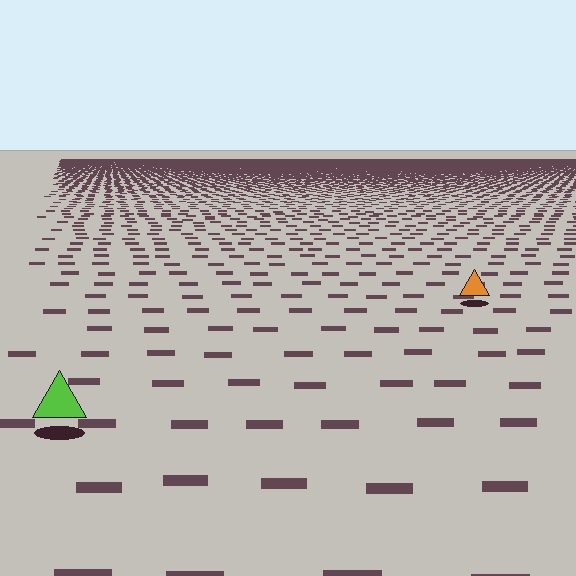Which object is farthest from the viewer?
The orange triangle is farthest from the viewer. It appears smaller and the ground texture around it is denser.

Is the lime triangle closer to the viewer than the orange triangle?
Yes. The lime triangle is closer — you can tell from the texture gradient: the ground texture is coarser near it.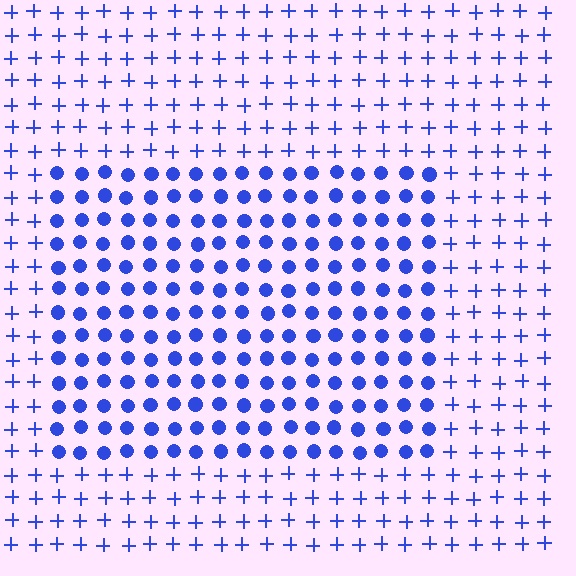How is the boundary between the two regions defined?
The boundary is defined by a change in element shape: circles inside vs. plus signs outside. All elements share the same color and spacing.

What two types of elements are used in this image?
The image uses circles inside the rectangle region and plus signs outside it.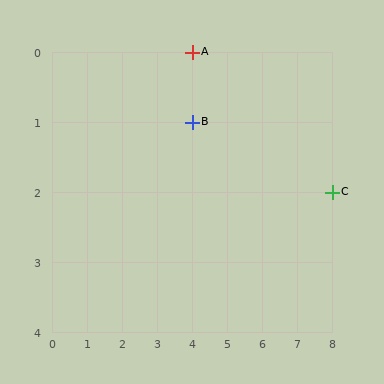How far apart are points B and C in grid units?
Points B and C are 4 columns and 1 row apart (about 4.1 grid units diagonally).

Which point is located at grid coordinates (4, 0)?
Point A is at (4, 0).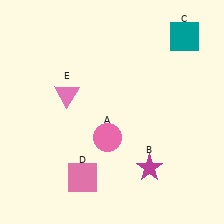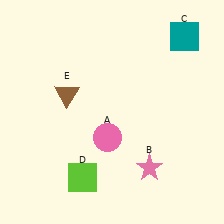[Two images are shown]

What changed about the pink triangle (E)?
In Image 1, E is pink. In Image 2, it changed to brown.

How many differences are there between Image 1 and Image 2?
There are 3 differences between the two images.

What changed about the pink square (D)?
In Image 1, D is pink. In Image 2, it changed to lime.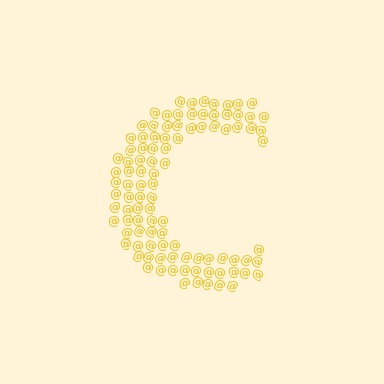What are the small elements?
The small elements are at signs.